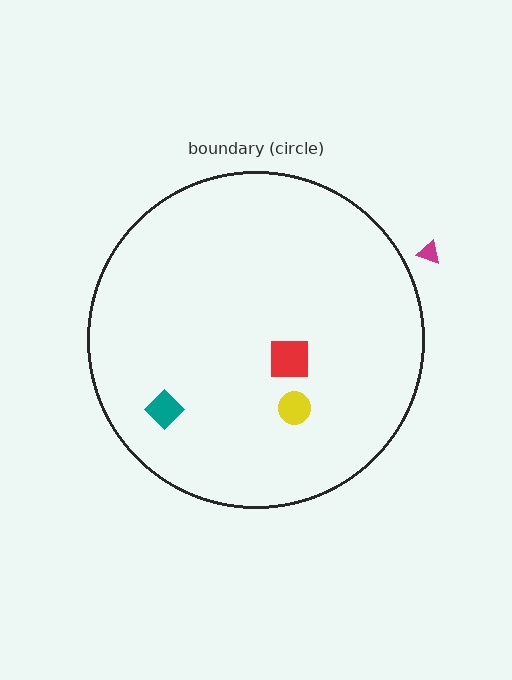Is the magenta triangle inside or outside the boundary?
Outside.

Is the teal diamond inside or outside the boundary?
Inside.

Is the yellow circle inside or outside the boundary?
Inside.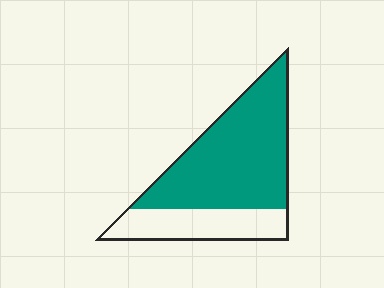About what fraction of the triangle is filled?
About two thirds (2/3).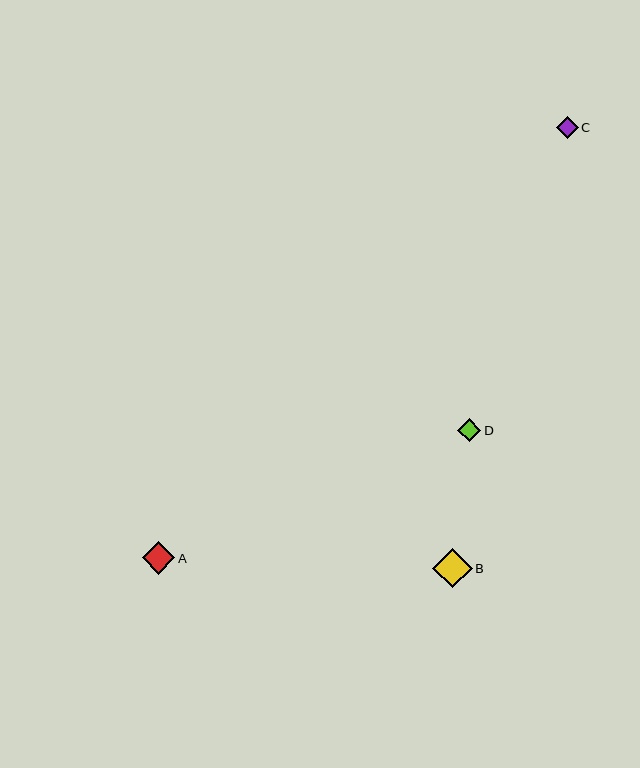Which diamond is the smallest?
Diamond C is the smallest with a size of approximately 22 pixels.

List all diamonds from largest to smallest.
From largest to smallest: B, A, D, C.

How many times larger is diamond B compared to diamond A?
Diamond B is approximately 1.2 times the size of diamond A.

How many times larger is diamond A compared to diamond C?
Diamond A is approximately 1.5 times the size of diamond C.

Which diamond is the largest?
Diamond B is the largest with a size of approximately 40 pixels.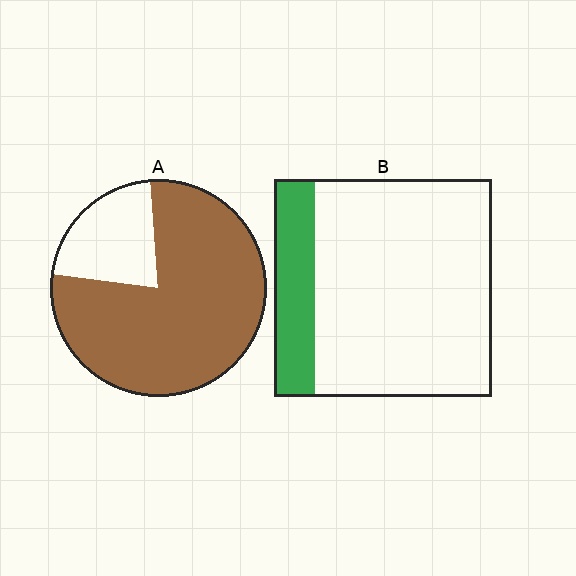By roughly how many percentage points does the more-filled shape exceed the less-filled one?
By roughly 60 percentage points (A over B).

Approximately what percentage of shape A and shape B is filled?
A is approximately 80% and B is approximately 20%.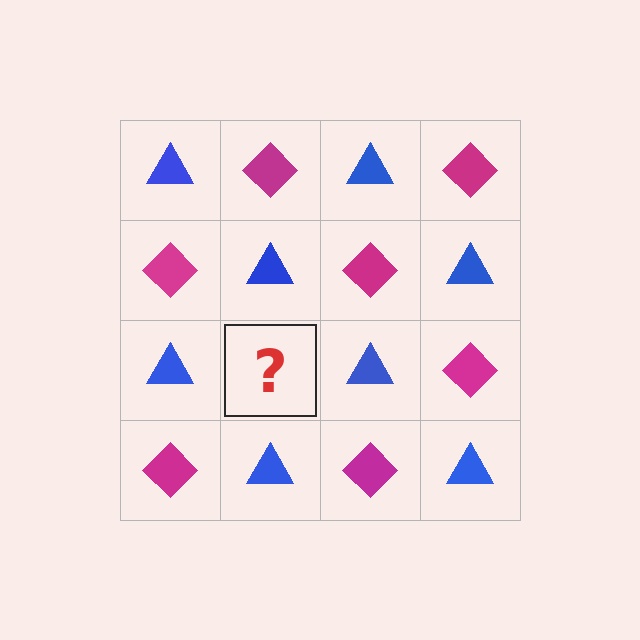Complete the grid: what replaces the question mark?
The question mark should be replaced with a magenta diamond.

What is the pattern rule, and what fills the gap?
The rule is that it alternates blue triangle and magenta diamond in a checkerboard pattern. The gap should be filled with a magenta diamond.